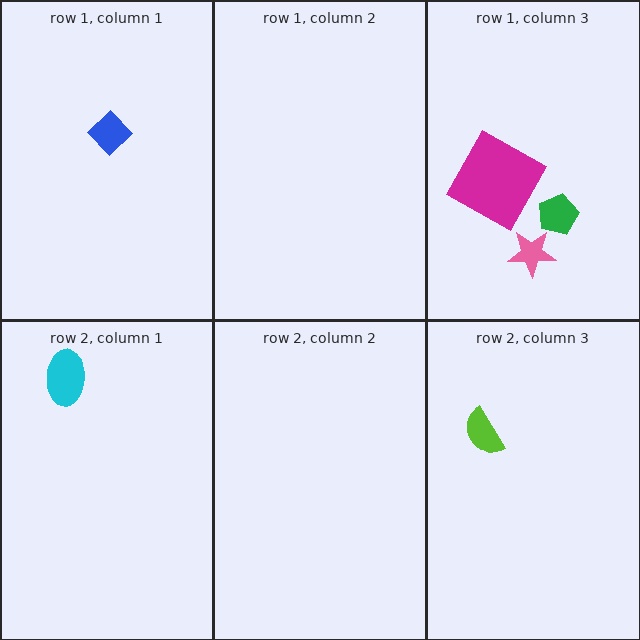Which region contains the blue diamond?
The row 1, column 1 region.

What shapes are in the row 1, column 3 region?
The pink star, the green pentagon, the magenta square.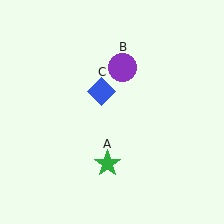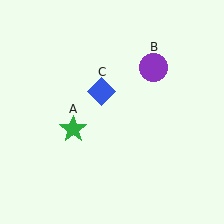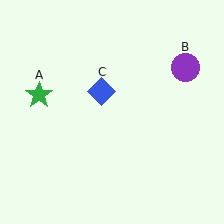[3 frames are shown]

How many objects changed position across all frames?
2 objects changed position: green star (object A), purple circle (object B).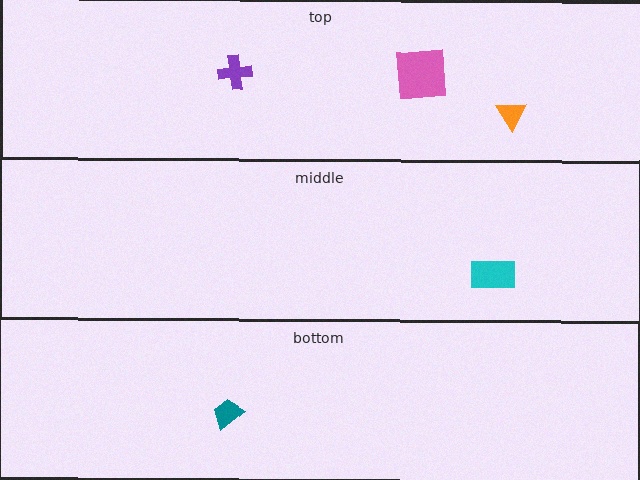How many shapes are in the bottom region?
1.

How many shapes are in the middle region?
1.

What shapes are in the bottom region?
The teal trapezoid.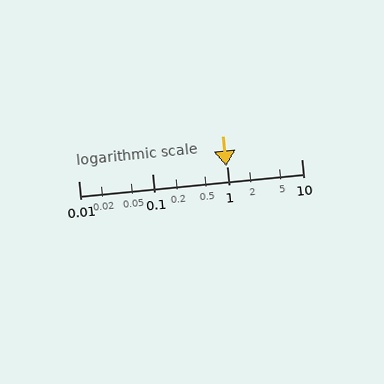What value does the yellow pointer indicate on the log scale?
The pointer indicates approximately 0.98.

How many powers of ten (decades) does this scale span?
The scale spans 3 decades, from 0.01 to 10.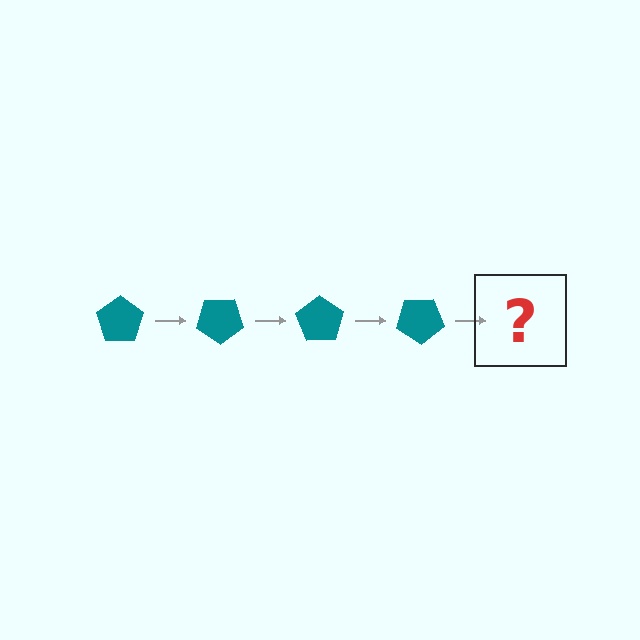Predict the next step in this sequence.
The next step is a teal pentagon rotated 140 degrees.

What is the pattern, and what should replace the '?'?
The pattern is that the pentagon rotates 35 degrees each step. The '?' should be a teal pentagon rotated 140 degrees.